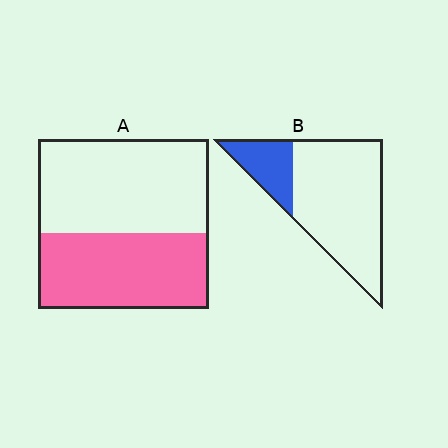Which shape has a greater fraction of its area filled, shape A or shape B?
Shape A.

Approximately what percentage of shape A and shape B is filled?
A is approximately 45% and B is approximately 20%.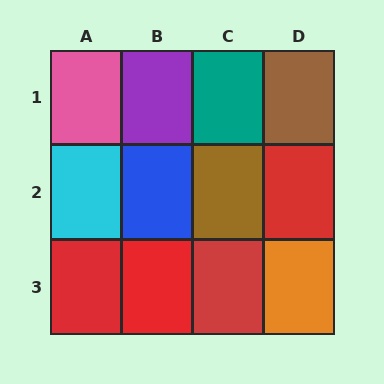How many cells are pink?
1 cell is pink.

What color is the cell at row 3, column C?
Red.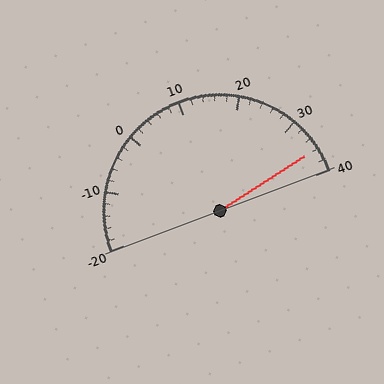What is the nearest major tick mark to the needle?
The nearest major tick mark is 40.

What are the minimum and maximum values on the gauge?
The gauge ranges from -20 to 40.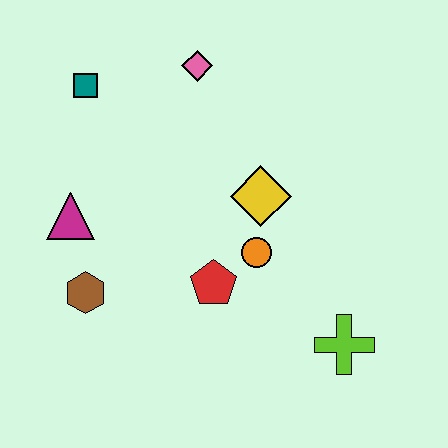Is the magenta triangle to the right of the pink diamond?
No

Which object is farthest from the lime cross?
The teal square is farthest from the lime cross.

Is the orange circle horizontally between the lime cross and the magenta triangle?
Yes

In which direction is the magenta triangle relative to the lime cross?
The magenta triangle is to the left of the lime cross.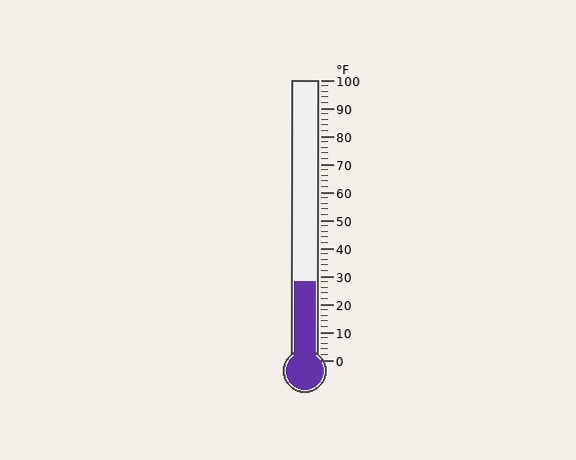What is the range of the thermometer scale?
The thermometer scale ranges from 0°F to 100°F.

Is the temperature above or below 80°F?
The temperature is below 80°F.